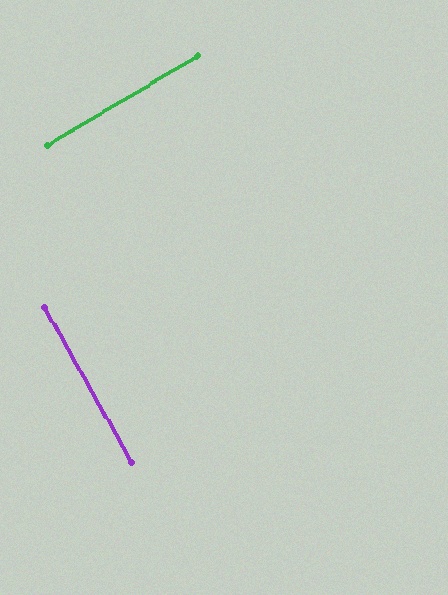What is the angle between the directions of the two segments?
Approximately 89 degrees.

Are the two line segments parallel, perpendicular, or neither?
Perpendicular — they meet at approximately 89°.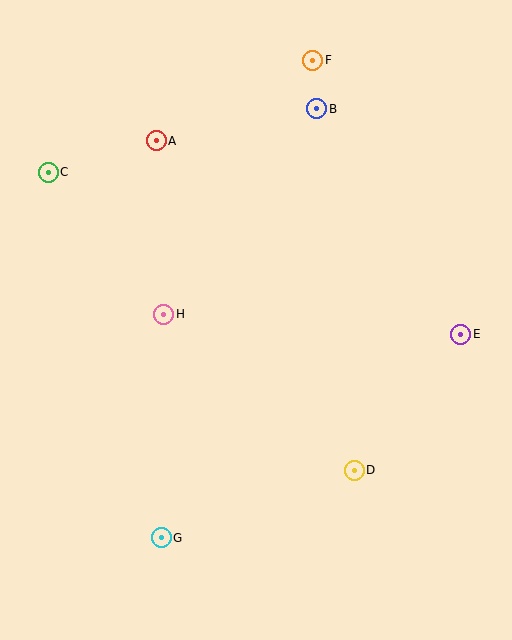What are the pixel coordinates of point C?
Point C is at (48, 172).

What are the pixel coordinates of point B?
Point B is at (317, 109).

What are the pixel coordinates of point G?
Point G is at (161, 538).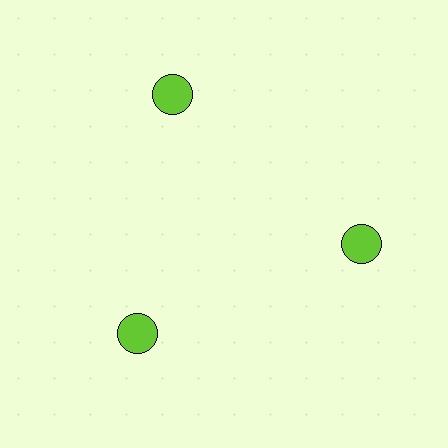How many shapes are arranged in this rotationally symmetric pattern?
There are 3 shapes, arranged in 3 groups of 1.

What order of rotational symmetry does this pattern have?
This pattern has 3-fold rotational symmetry.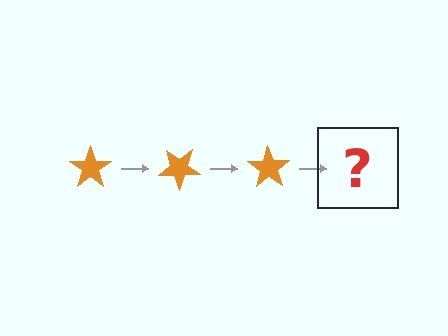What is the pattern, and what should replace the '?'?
The pattern is that the star rotates 35 degrees each step. The '?' should be an orange star rotated 105 degrees.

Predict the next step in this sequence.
The next step is an orange star rotated 105 degrees.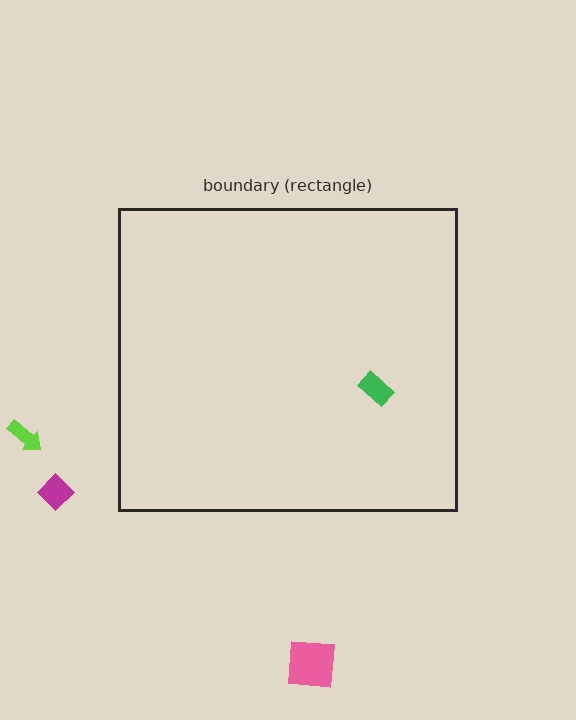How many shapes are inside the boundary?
1 inside, 3 outside.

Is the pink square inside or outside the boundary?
Outside.